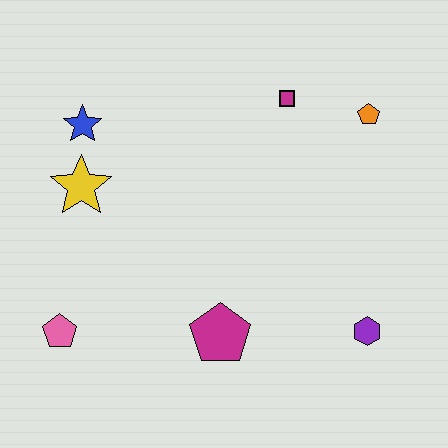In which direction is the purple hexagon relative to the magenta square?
The purple hexagon is below the magenta square.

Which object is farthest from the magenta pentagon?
The orange pentagon is farthest from the magenta pentagon.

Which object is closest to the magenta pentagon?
The purple hexagon is closest to the magenta pentagon.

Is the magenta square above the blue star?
Yes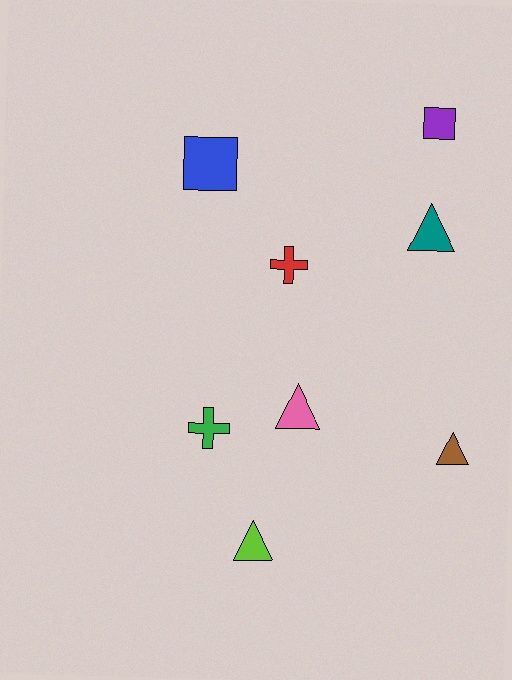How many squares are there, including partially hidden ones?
There are 2 squares.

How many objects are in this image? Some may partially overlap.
There are 8 objects.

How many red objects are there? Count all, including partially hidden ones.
There is 1 red object.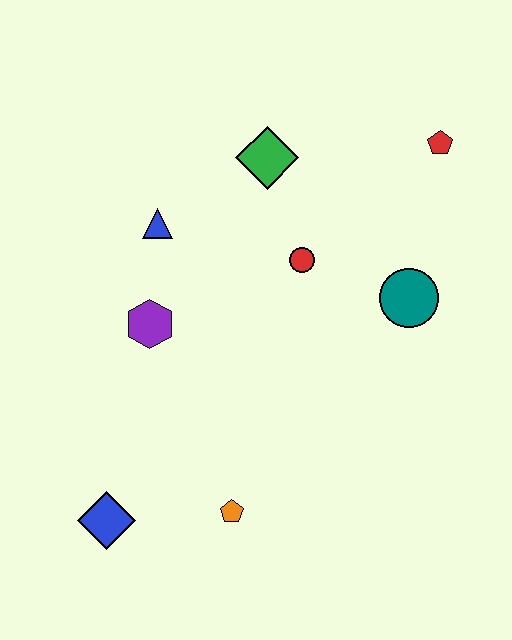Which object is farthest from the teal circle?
The blue diamond is farthest from the teal circle.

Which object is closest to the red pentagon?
The teal circle is closest to the red pentagon.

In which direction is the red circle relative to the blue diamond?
The red circle is above the blue diamond.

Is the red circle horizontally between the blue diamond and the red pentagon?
Yes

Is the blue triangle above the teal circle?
Yes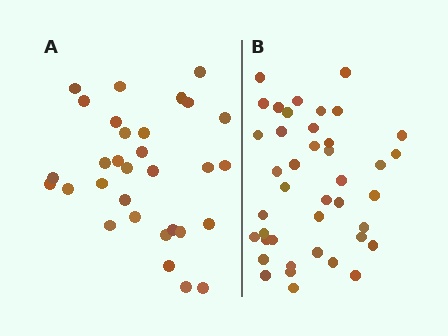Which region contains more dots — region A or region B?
Region B (the right region) has more dots.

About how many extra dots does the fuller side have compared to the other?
Region B has roughly 10 or so more dots than region A.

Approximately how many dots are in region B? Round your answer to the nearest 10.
About 40 dots. (The exact count is 41, which rounds to 40.)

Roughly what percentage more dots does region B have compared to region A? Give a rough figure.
About 30% more.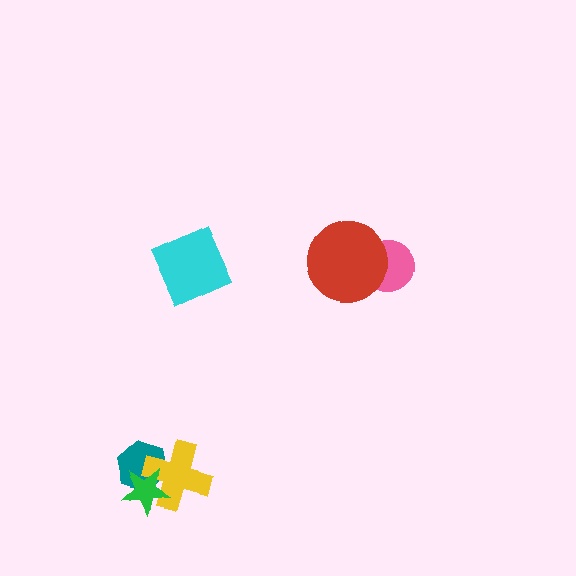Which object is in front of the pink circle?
The red circle is in front of the pink circle.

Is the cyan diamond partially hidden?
No, no other shape covers it.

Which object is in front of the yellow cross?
The green star is in front of the yellow cross.